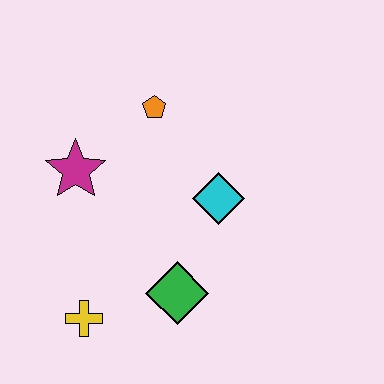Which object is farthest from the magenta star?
The green diamond is farthest from the magenta star.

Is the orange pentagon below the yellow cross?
No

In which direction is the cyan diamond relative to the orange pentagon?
The cyan diamond is below the orange pentagon.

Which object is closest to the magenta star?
The orange pentagon is closest to the magenta star.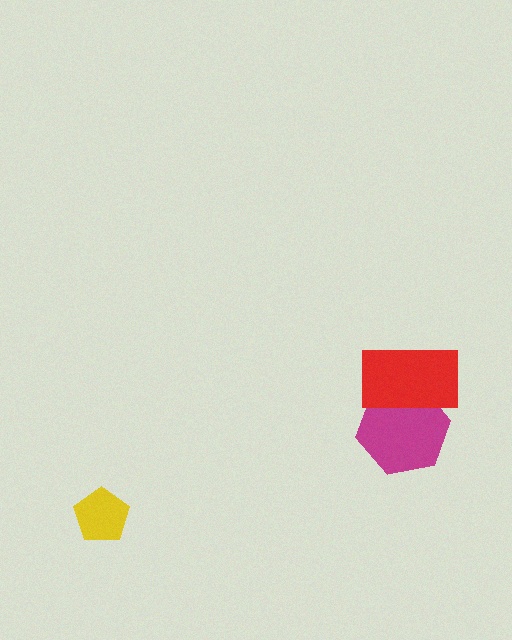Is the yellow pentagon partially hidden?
No, no other shape covers it.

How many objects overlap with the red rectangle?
1 object overlaps with the red rectangle.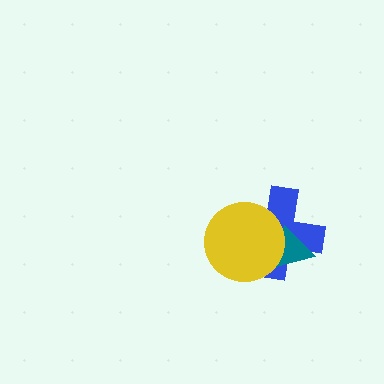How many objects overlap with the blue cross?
2 objects overlap with the blue cross.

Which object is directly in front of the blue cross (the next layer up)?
The teal triangle is directly in front of the blue cross.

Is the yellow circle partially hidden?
No, no other shape covers it.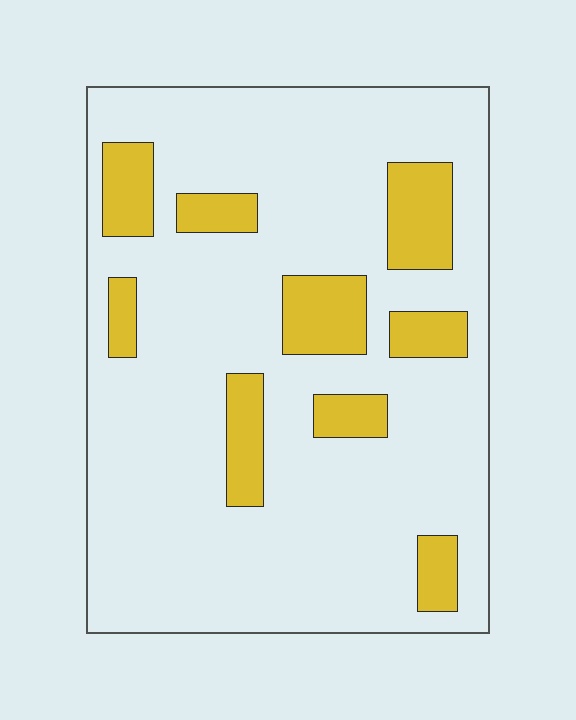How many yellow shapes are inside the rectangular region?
9.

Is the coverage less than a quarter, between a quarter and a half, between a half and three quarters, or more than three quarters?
Less than a quarter.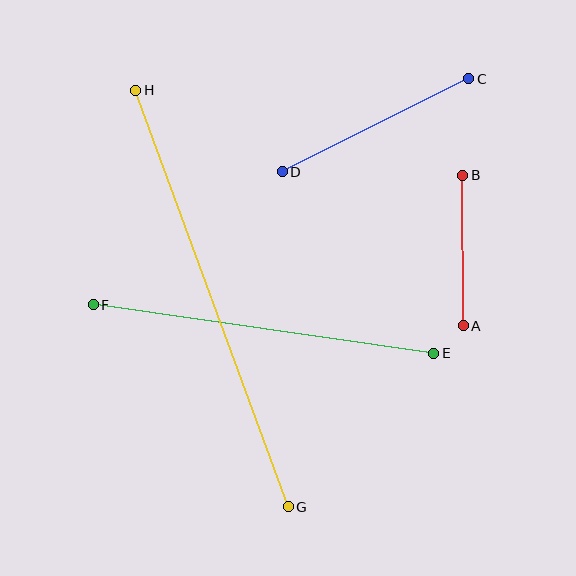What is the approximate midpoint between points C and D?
The midpoint is at approximately (376, 125) pixels.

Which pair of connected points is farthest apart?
Points G and H are farthest apart.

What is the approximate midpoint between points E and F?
The midpoint is at approximately (263, 329) pixels.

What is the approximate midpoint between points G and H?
The midpoint is at approximately (212, 299) pixels.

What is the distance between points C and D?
The distance is approximately 208 pixels.